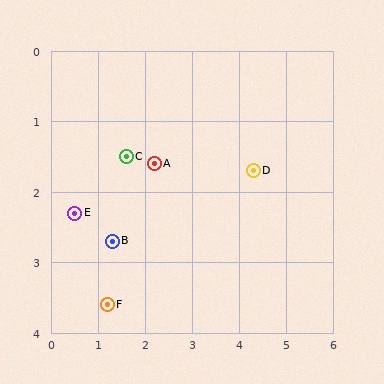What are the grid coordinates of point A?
Point A is at approximately (2.2, 1.6).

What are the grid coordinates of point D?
Point D is at approximately (4.3, 1.7).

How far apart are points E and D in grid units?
Points E and D are about 3.8 grid units apart.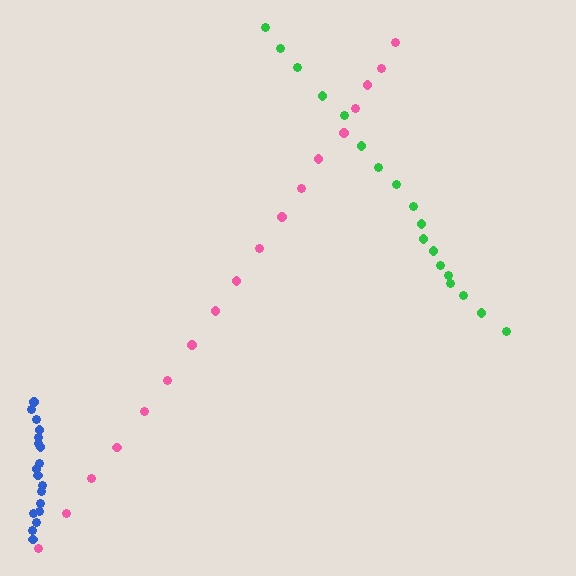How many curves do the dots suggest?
There are 3 distinct paths.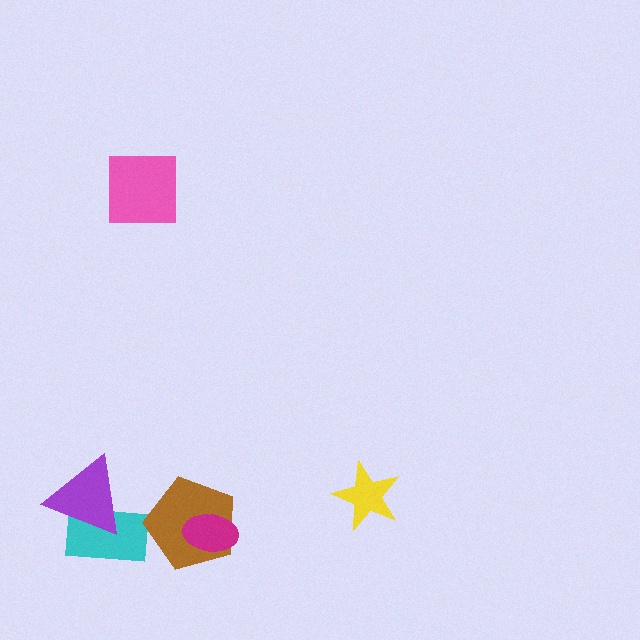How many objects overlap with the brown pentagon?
1 object overlaps with the brown pentagon.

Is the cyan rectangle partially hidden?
Yes, it is partially covered by another shape.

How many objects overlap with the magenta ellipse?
1 object overlaps with the magenta ellipse.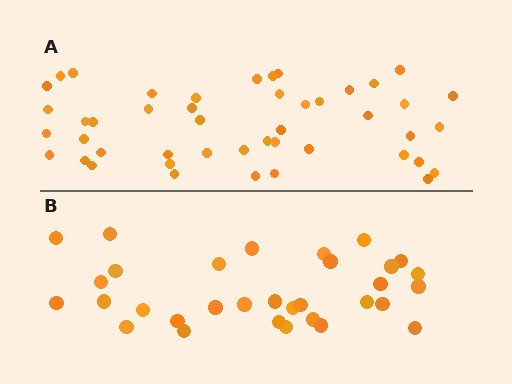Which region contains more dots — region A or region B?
Region A (the top region) has more dots.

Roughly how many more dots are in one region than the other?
Region A has approximately 15 more dots than region B.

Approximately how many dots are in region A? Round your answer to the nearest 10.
About 50 dots. (The exact count is 46, which rounds to 50.)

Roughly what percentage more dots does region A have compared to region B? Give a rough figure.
About 45% more.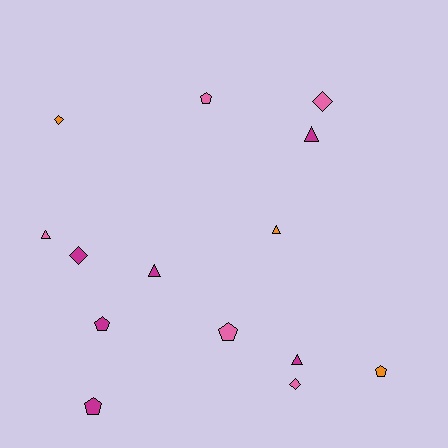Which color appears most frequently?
Magenta, with 6 objects.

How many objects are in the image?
There are 14 objects.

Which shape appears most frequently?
Pentagon, with 5 objects.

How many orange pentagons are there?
There is 1 orange pentagon.